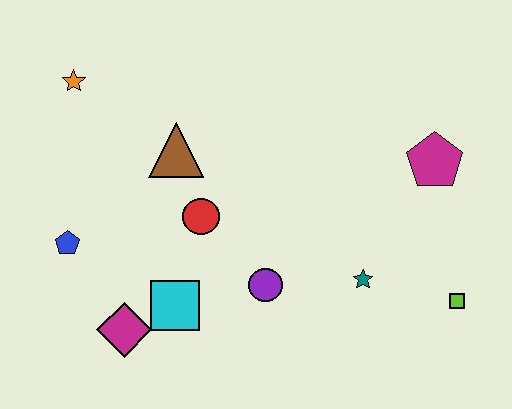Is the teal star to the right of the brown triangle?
Yes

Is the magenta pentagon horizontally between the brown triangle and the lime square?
Yes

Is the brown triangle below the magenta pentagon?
No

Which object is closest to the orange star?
The brown triangle is closest to the orange star.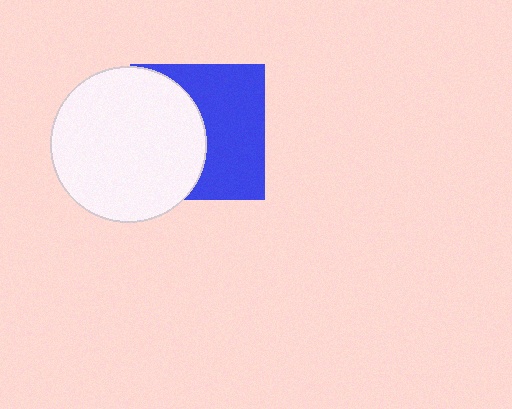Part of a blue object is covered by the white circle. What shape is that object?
It is a square.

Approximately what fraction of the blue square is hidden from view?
Roughly 47% of the blue square is hidden behind the white circle.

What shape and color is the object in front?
The object in front is a white circle.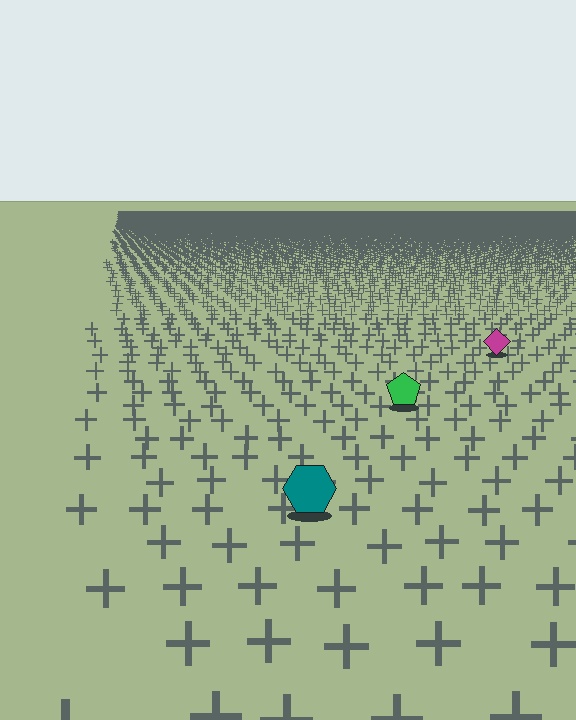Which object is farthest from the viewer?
The magenta diamond is farthest from the viewer. It appears smaller and the ground texture around it is denser.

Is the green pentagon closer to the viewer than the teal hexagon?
No. The teal hexagon is closer — you can tell from the texture gradient: the ground texture is coarser near it.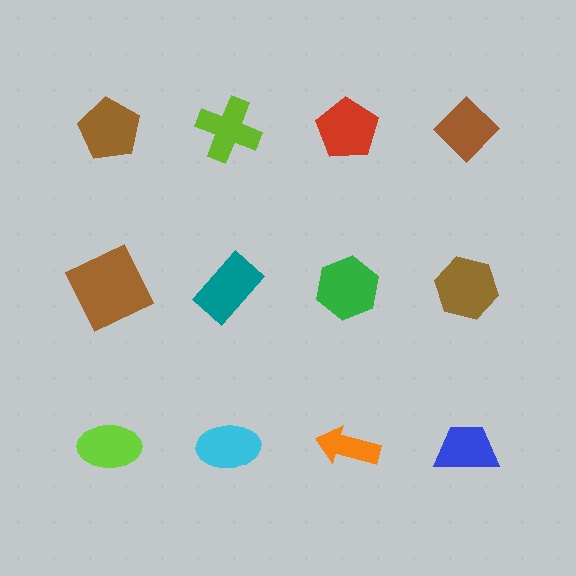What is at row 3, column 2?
A cyan ellipse.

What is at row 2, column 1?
A brown square.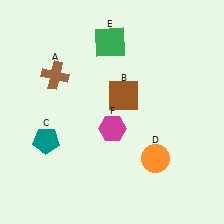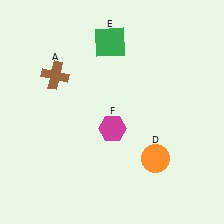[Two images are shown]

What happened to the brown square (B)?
The brown square (B) was removed in Image 2. It was in the top-right area of Image 1.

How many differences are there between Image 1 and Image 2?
There are 2 differences between the two images.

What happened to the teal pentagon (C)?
The teal pentagon (C) was removed in Image 2. It was in the bottom-left area of Image 1.